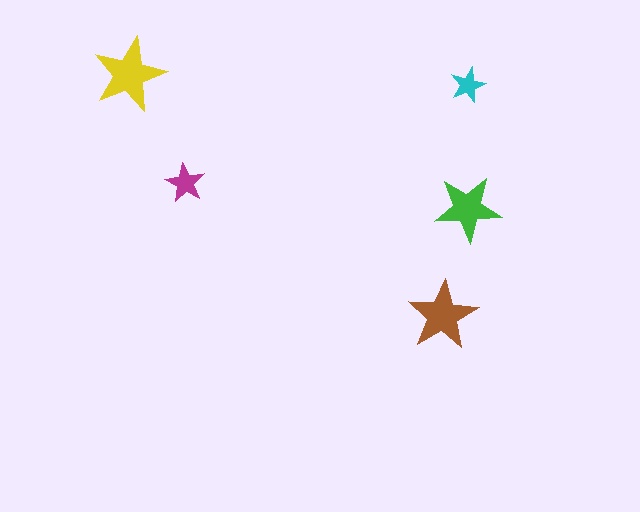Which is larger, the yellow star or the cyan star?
The yellow one.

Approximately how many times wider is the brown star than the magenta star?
About 2 times wider.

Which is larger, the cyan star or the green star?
The green one.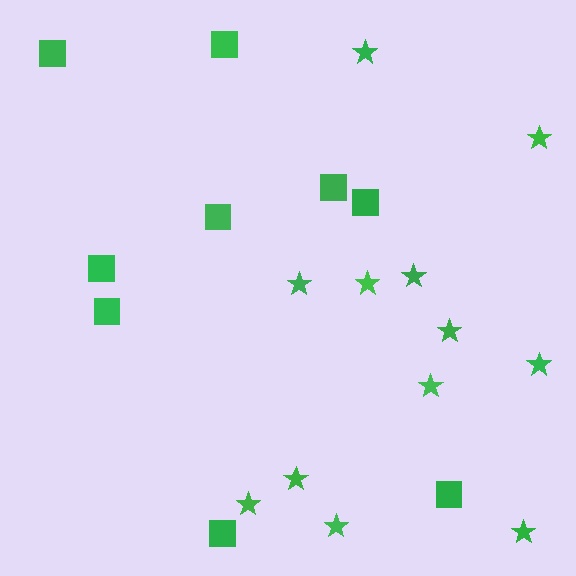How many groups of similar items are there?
There are 2 groups: one group of stars (12) and one group of squares (9).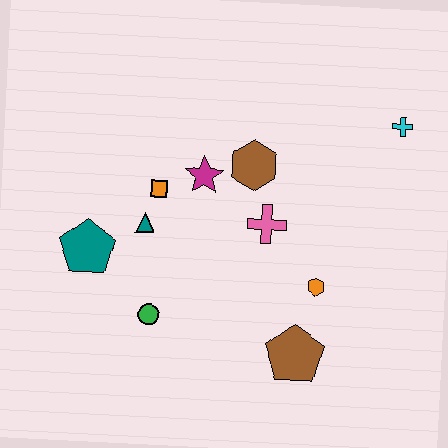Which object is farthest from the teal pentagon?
The cyan cross is farthest from the teal pentagon.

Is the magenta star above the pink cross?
Yes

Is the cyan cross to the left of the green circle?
No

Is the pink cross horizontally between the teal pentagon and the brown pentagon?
Yes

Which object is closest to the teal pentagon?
The teal triangle is closest to the teal pentagon.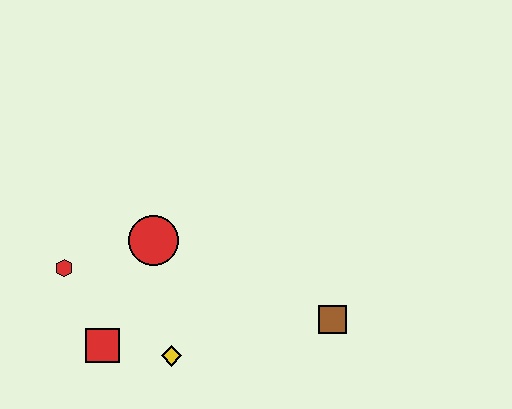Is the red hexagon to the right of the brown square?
No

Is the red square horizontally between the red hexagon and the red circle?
Yes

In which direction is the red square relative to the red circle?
The red square is below the red circle.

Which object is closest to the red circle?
The red hexagon is closest to the red circle.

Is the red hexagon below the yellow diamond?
No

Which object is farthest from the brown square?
The red hexagon is farthest from the brown square.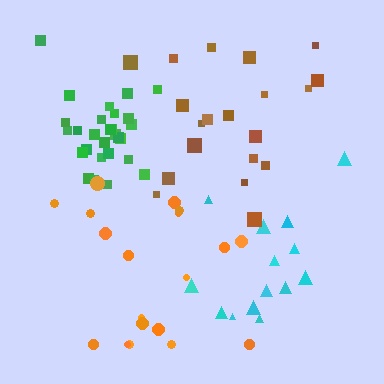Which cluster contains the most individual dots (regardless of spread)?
Green (28).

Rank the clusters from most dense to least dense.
green, brown, cyan, orange.